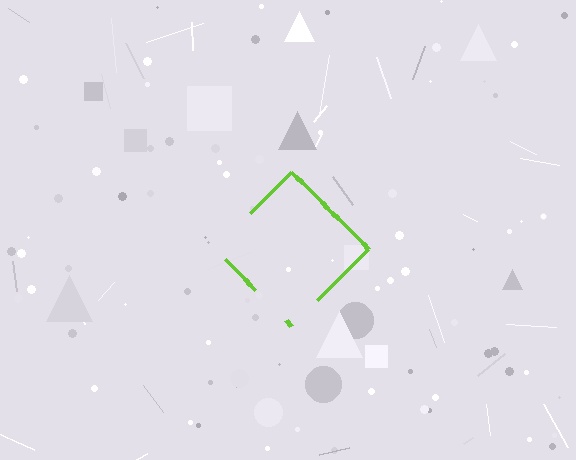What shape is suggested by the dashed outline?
The dashed outline suggests a diamond.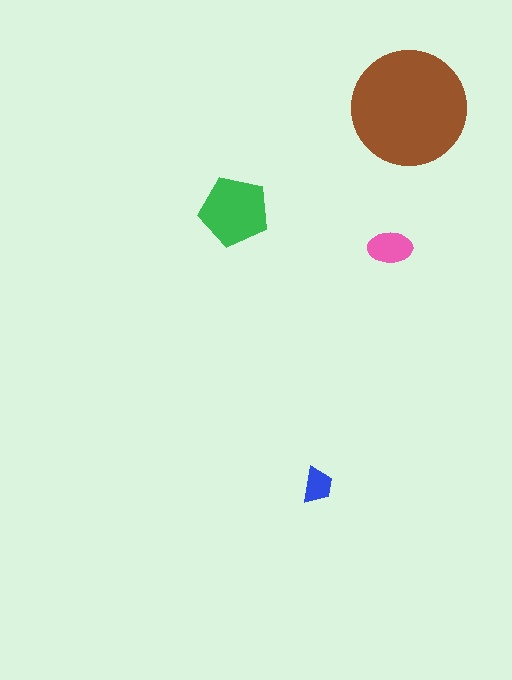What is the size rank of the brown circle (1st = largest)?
1st.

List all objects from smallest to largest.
The blue trapezoid, the pink ellipse, the green pentagon, the brown circle.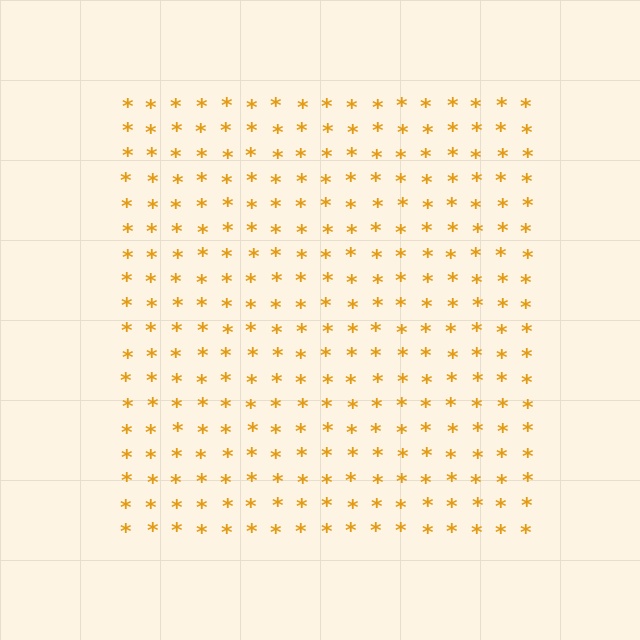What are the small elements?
The small elements are asterisks.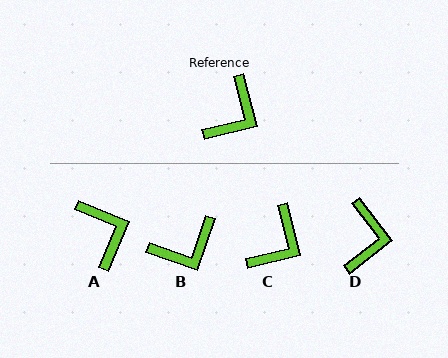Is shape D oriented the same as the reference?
No, it is off by about 24 degrees.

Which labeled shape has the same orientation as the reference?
C.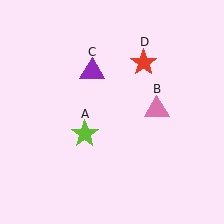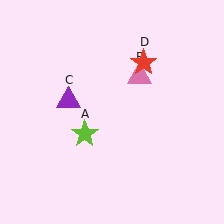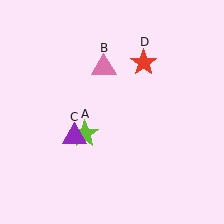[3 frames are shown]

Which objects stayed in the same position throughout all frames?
Lime star (object A) and red star (object D) remained stationary.